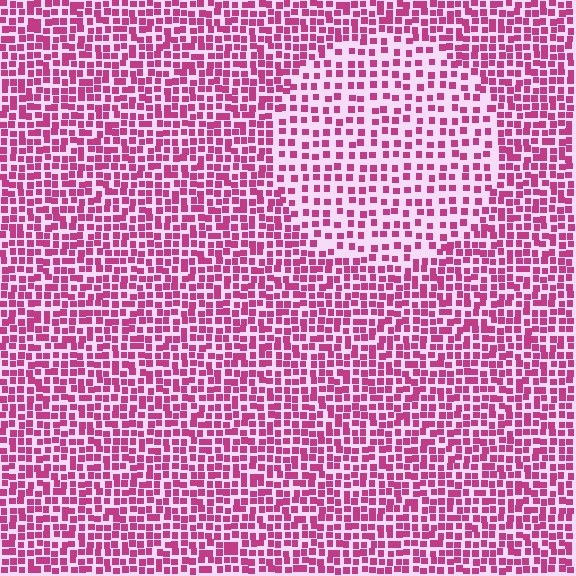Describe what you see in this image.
The image contains small magenta elements arranged at two different densities. A circle-shaped region is visible where the elements are less densely packed than the surrounding area.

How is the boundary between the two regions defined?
The boundary is defined by a change in element density (approximately 1.8x ratio). All elements are the same color, size, and shape.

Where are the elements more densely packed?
The elements are more densely packed outside the circle boundary.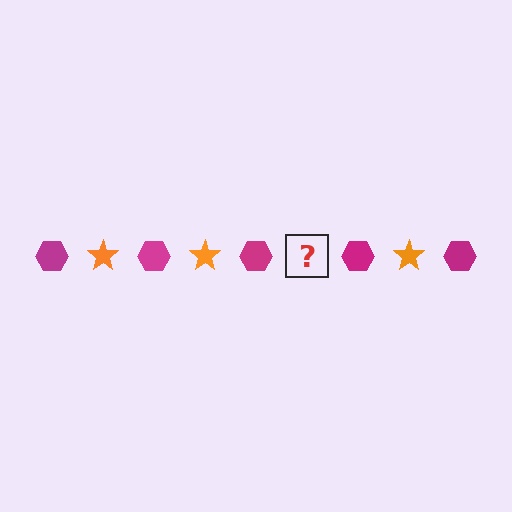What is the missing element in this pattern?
The missing element is an orange star.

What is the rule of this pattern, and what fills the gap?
The rule is that the pattern alternates between magenta hexagon and orange star. The gap should be filled with an orange star.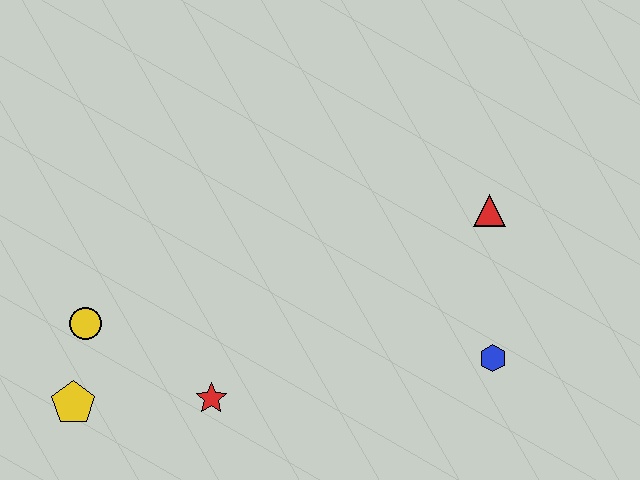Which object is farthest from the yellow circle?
The red triangle is farthest from the yellow circle.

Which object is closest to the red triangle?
The blue hexagon is closest to the red triangle.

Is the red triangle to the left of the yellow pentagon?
No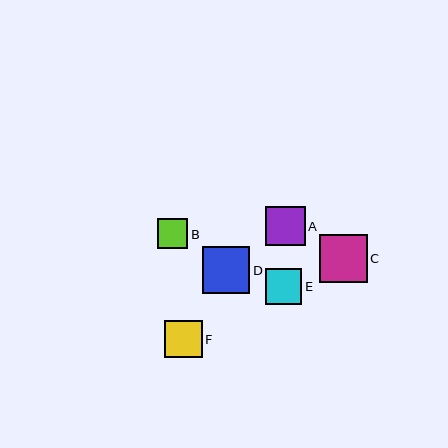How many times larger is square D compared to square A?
Square D is approximately 1.2 times the size of square A.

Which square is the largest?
Square C is the largest with a size of approximately 48 pixels.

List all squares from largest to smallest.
From largest to smallest: C, D, A, F, E, B.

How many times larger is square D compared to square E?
Square D is approximately 1.3 times the size of square E.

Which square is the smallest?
Square B is the smallest with a size of approximately 30 pixels.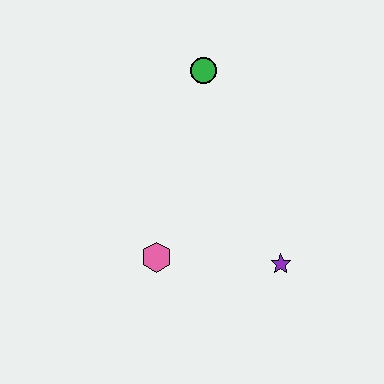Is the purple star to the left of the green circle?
No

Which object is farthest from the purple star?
The green circle is farthest from the purple star.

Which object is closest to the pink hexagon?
The purple star is closest to the pink hexagon.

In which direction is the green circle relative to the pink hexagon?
The green circle is above the pink hexagon.